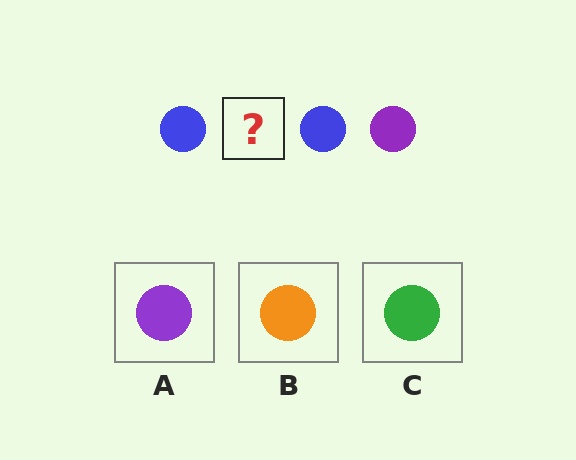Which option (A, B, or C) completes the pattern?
A.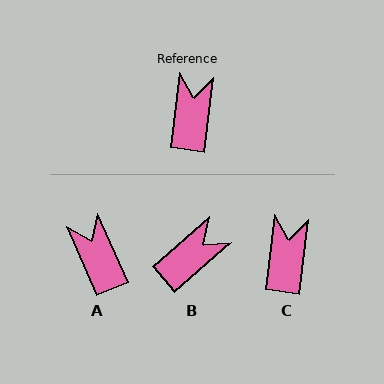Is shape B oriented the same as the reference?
No, it is off by about 42 degrees.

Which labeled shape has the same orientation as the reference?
C.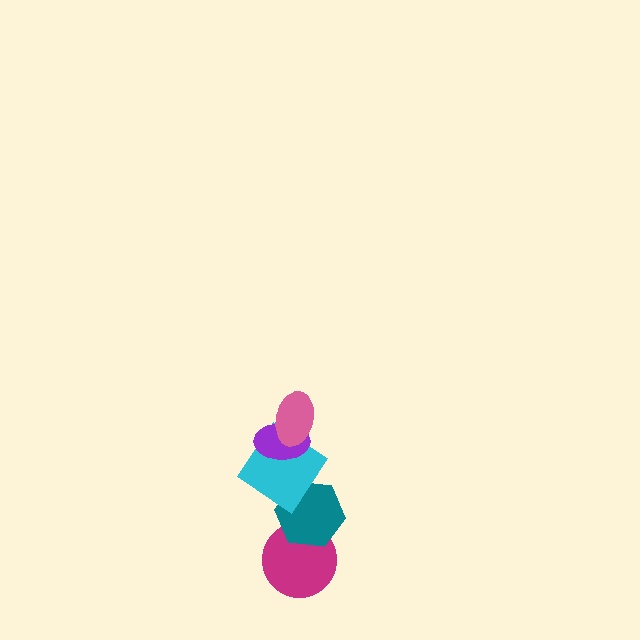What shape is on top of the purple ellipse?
The pink ellipse is on top of the purple ellipse.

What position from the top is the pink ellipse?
The pink ellipse is 1st from the top.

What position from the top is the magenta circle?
The magenta circle is 5th from the top.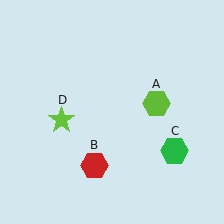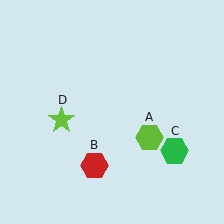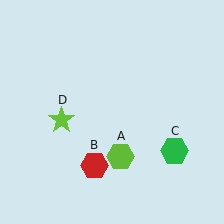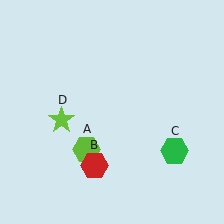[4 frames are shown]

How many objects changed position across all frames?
1 object changed position: lime hexagon (object A).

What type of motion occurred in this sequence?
The lime hexagon (object A) rotated clockwise around the center of the scene.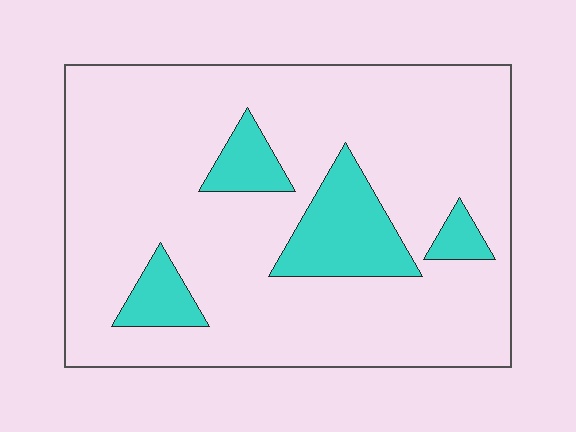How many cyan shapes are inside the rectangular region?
4.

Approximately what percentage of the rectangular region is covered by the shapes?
Approximately 15%.